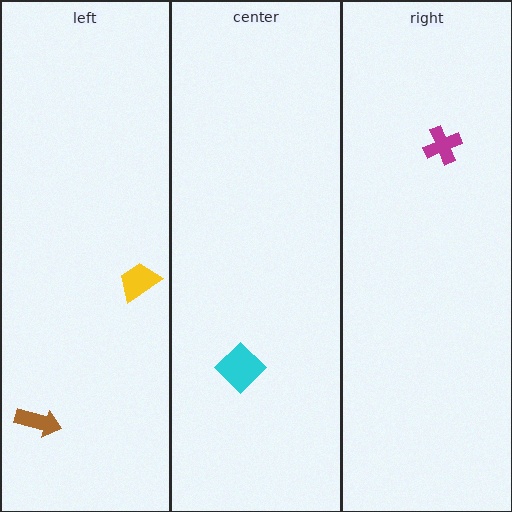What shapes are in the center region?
The cyan diamond.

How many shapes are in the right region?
1.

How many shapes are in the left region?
2.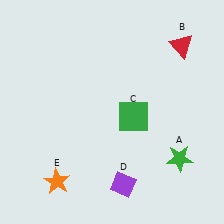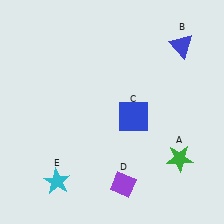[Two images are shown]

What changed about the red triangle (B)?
In Image 1, B is red. In Image 2, it changed to blue.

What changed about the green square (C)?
In Image 1, C is green. In Image 2, it changed to blue.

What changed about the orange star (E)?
In Image 1, E is orange. In Image 2, it changed to cyan.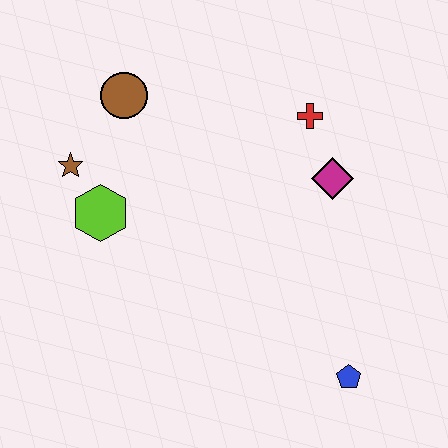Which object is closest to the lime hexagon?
The brown star is closest to the lime hexagon.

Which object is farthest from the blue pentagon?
The brown circle is farthest from the blue pentagon.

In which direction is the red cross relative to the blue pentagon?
The red cross is above the blue pentagon.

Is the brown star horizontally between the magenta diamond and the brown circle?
No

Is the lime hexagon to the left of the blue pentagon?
Yes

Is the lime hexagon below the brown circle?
Yes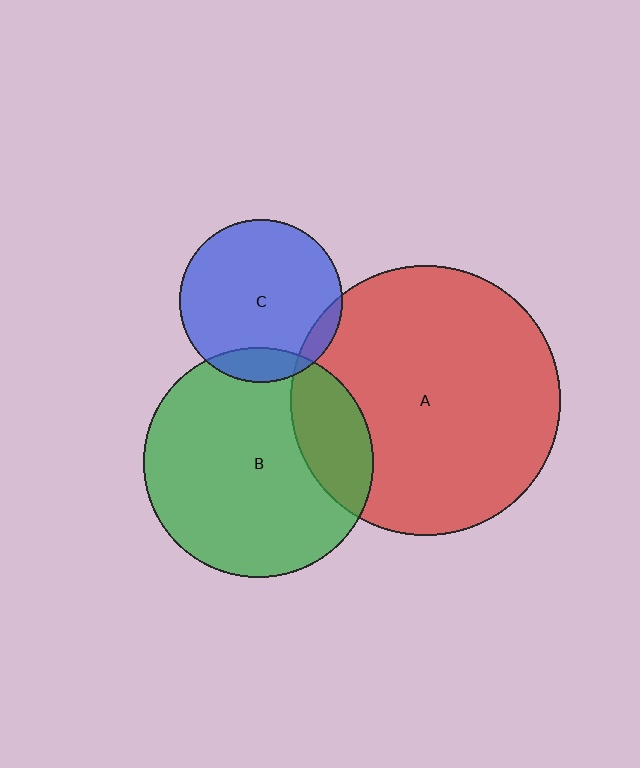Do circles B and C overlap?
Yes.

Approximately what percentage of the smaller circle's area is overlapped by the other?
Approximately 10%.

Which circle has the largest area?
Circle A (red).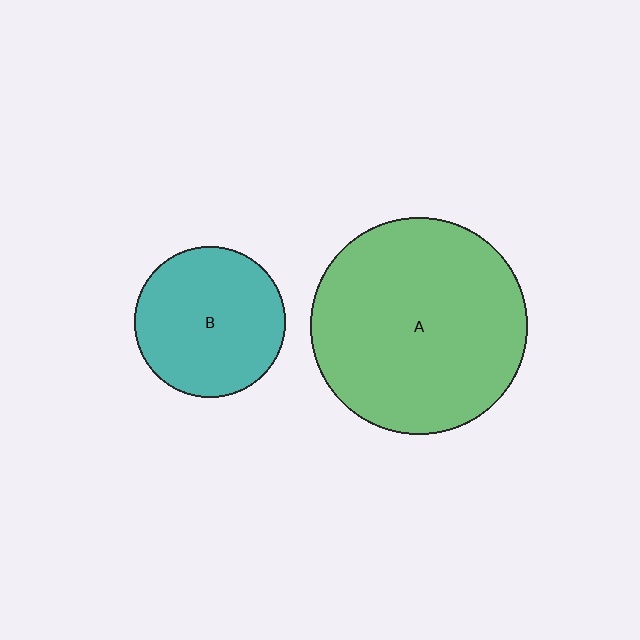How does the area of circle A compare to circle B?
Approximately 2.1 times.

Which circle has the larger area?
Circle A (green).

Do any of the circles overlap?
No, none of the circles overlap.